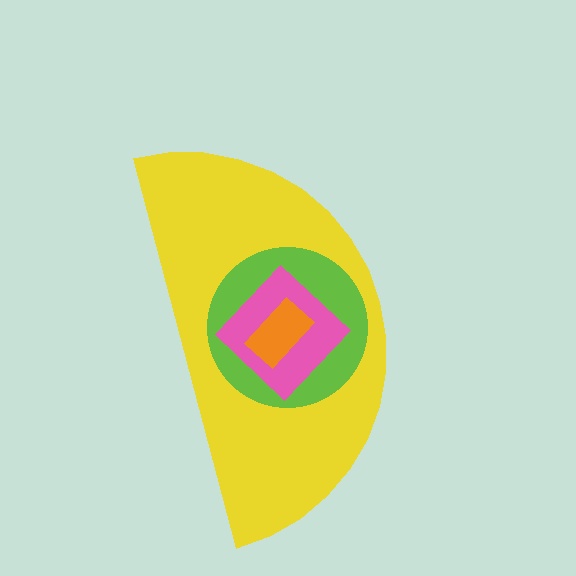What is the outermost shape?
The yellow semicircle.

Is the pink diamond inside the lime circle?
Yes.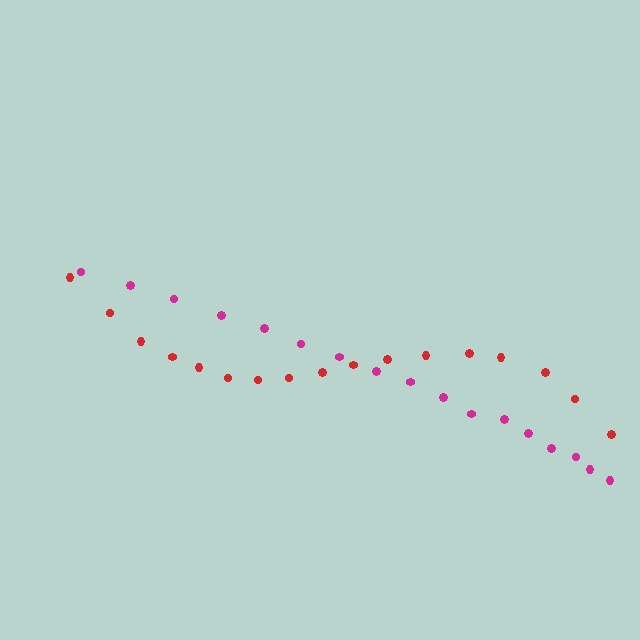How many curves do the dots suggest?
There are 2 distinct paths.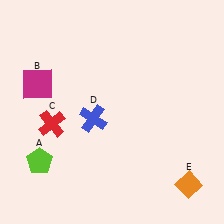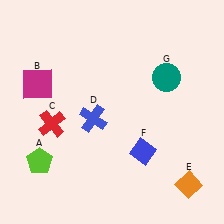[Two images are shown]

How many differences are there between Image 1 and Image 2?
There are 2 differences between the two images.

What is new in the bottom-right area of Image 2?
A blue diamond (F) was added in the bottom-right area of Image 2.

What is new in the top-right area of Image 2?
A teal circle (G) was added in the top-right area of Image 2.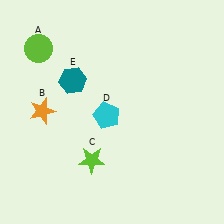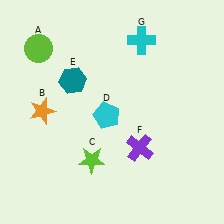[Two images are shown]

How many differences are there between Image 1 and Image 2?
There are 2 differences between the two images.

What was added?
A purple cross (F), a cyan cross (G) were added in Image 2.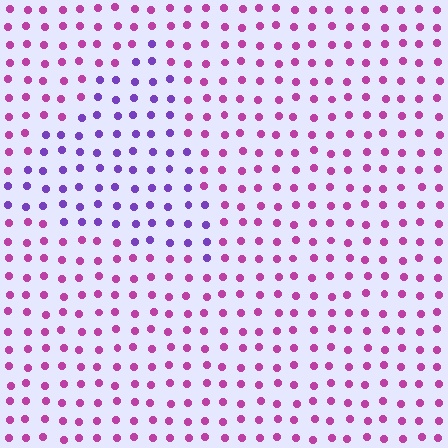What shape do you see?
I see a triangle.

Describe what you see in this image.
The image is filled with small magenta elements in a uniform arrangement. A triangle-shaped region is visible where the elements are tinted to a slightly different hue, forming a subtle color boundary.